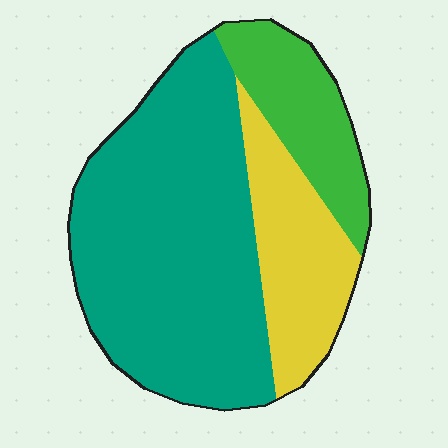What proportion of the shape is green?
Green takes up between a sixth and a third of the shape.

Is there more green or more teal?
Teal.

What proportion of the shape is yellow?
Yellow takes up less than a quarter of the shape.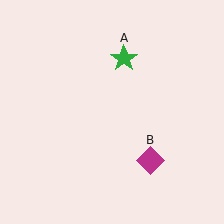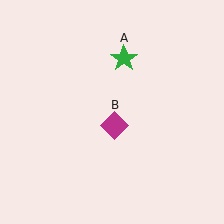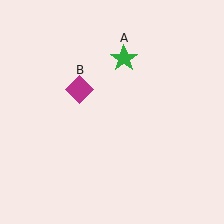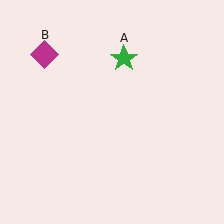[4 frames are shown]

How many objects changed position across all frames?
1 object changed position: magenta diamond (object B).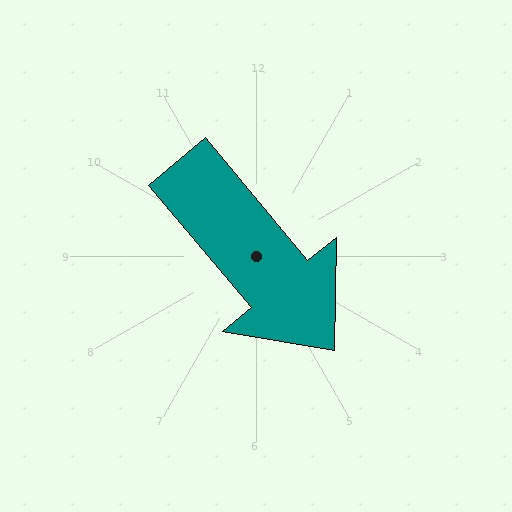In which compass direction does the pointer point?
Southeast.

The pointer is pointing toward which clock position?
Roughly 5 o'clock.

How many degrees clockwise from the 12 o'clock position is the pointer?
Approximately 140 degrees.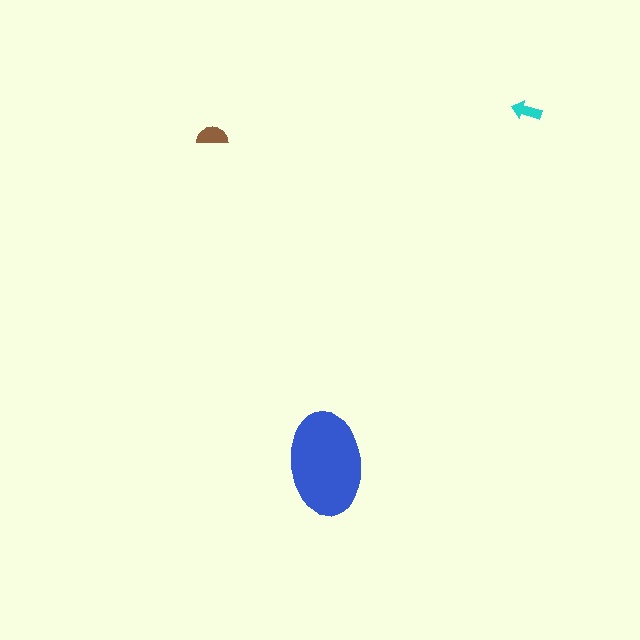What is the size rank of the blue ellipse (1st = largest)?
1st.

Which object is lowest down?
The blue ellipse is bottommost.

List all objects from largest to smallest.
The blue ellipse, the brown semicircle, the cyan arrow.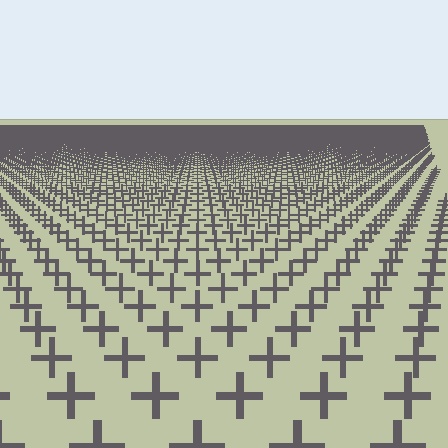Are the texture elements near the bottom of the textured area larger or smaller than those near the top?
Larger. Near the bottom, elements are closer to the viewer and appear at a bigger on-screen size.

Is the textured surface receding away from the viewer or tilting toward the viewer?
The surface is receding away from the viewer. Texture elements get smaller and denser toward the top.